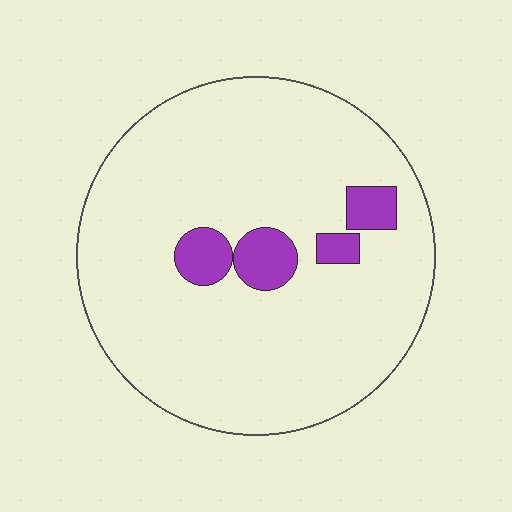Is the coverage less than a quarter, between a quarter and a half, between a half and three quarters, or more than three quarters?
Less than a quarter.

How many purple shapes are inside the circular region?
4.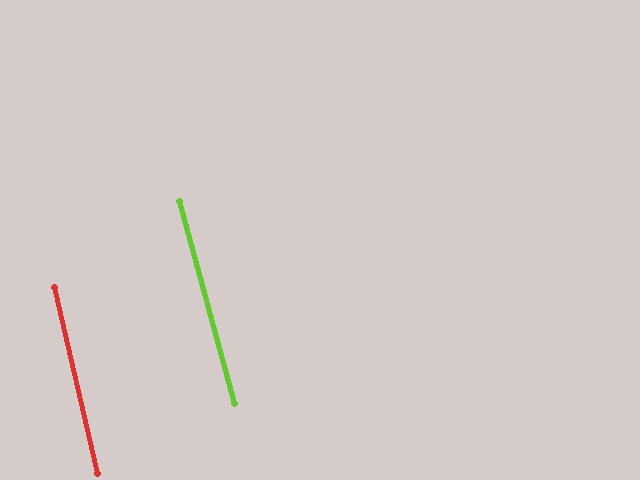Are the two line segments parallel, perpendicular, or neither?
Parallel — their directions differ by only 2.0°.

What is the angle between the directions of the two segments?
Approximately 2 degrees.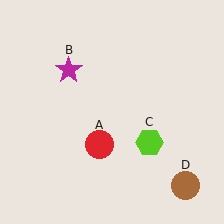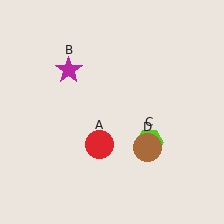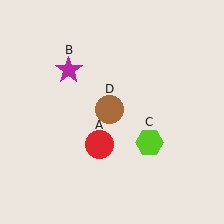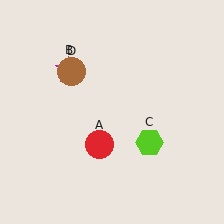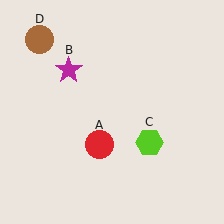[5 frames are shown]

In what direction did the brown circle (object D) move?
The brown circle (object D) moved up and to the left.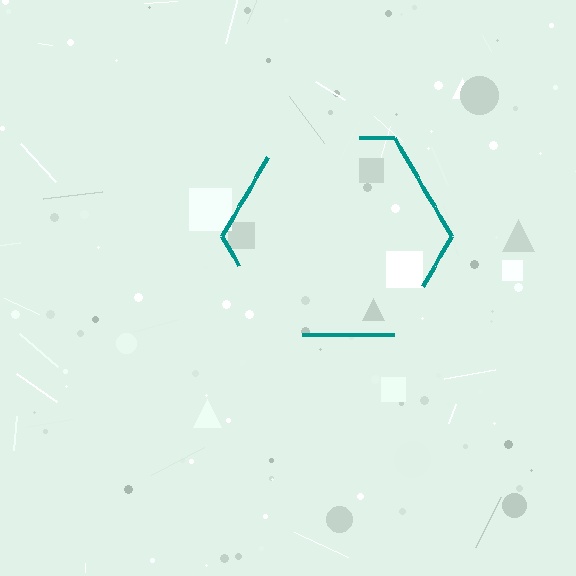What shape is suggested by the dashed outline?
The dashed outline suggests a hexagon.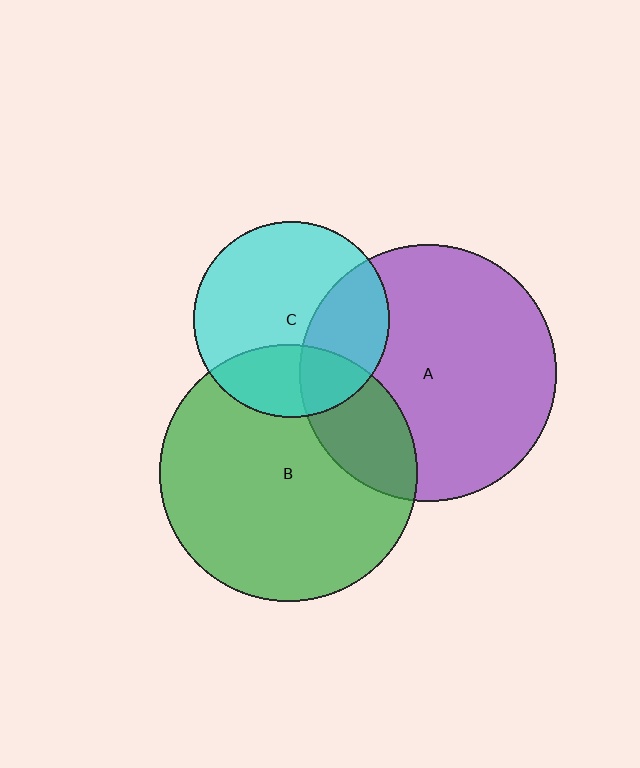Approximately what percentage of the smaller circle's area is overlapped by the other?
Approximately 20%.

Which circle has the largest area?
Circle B (green).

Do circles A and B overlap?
Yes.